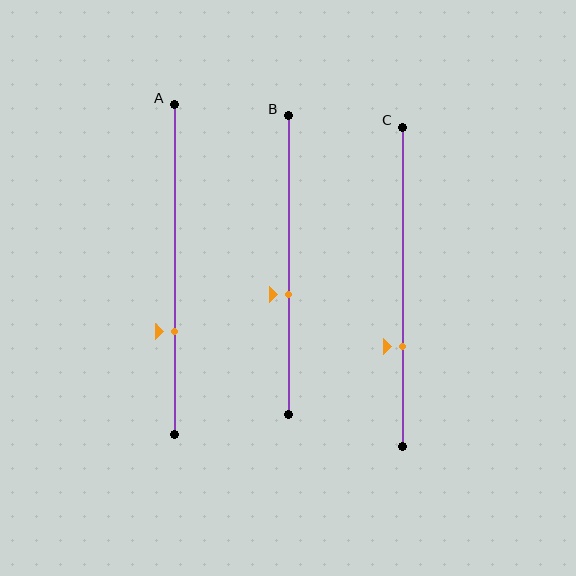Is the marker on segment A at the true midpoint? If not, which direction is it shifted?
No, the marker on segment A is shifted downward by about 19% of the segment length.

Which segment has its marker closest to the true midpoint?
Segment B has its marker closest to the true midpoint.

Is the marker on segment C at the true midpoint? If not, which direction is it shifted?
No, the marker on segment C is shifted downward by about 18% of the segment length.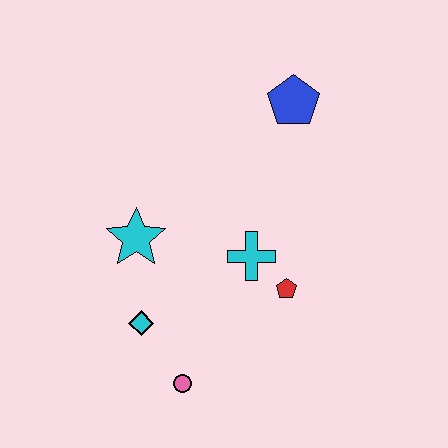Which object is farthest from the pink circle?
The blue pentagon is farthest from the pink circle.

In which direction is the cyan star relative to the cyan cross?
The cyan star is to the left of the cyan cross.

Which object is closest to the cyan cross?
The red pentagon is closest to the cyan cross.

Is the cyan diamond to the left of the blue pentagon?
Yes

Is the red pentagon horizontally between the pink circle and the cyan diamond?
No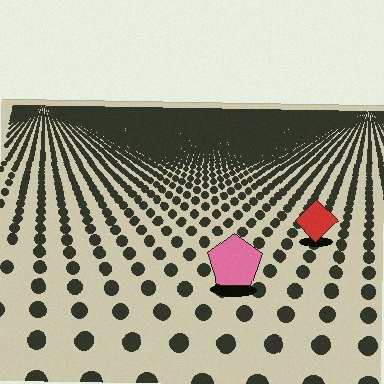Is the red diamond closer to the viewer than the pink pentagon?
No. The pink pentagon is closer — you can tell from the texture gradient: the ground texture is coarser near it.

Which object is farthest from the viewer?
The red diamond is farthest from the viewer. It appears smaller and the ground texture around it is denser.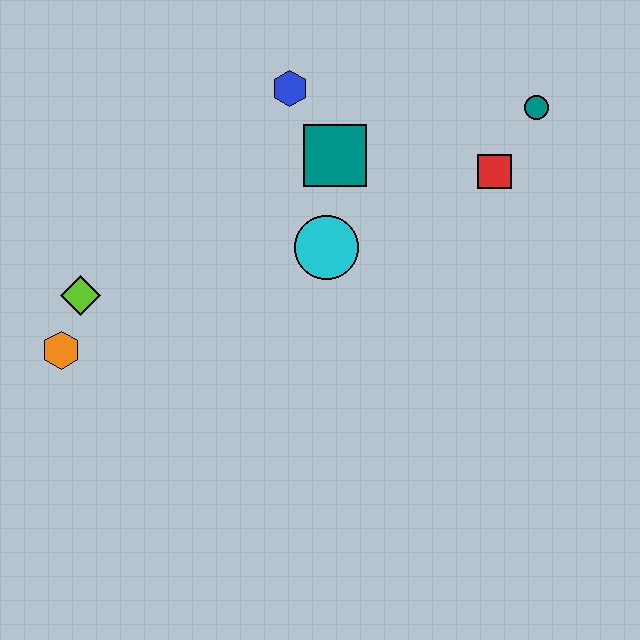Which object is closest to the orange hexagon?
The lime diamond is closest to the orange hexagon.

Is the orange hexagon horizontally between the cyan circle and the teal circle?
No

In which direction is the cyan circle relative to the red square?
The cyan circle is to the left of the red square.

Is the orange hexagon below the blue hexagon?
Yes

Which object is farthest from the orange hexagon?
The teal circle is farthest from the orange hexagon.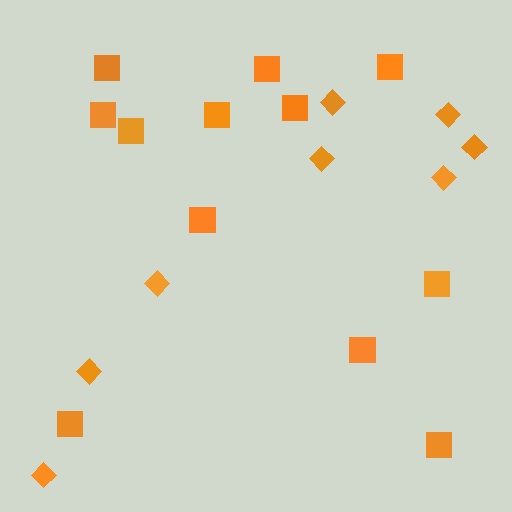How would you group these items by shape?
There are 2 groups: one group of squares (12) and one group of diamonds (8).